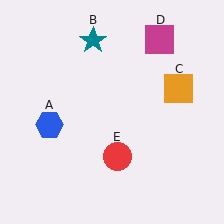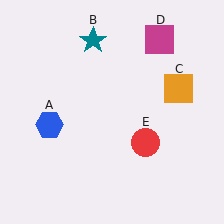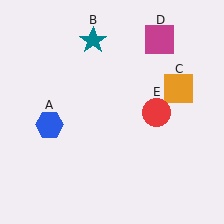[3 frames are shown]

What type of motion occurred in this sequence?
The red circle (object E) rotated counterclockwise around the center of the scene.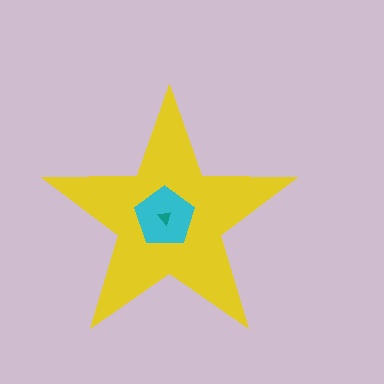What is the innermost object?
The teal triangle.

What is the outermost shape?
The yellow star.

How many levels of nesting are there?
3.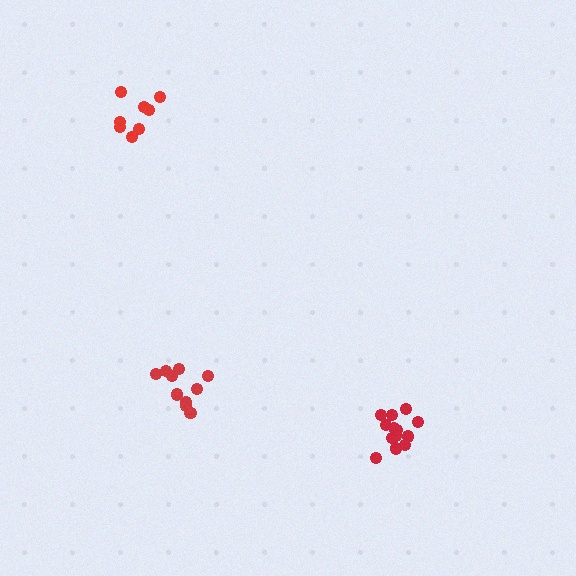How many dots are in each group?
Group 1: 10 dots, Group 2: 14 dots, Group 3: 8 dots (32 total).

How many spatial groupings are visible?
There are 3 spatial groupings.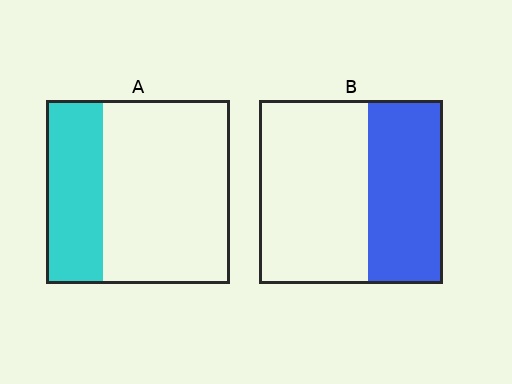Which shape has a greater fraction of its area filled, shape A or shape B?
Shape B.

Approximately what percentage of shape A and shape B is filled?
A is approximately 30% and B is approximately 40%.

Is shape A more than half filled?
No.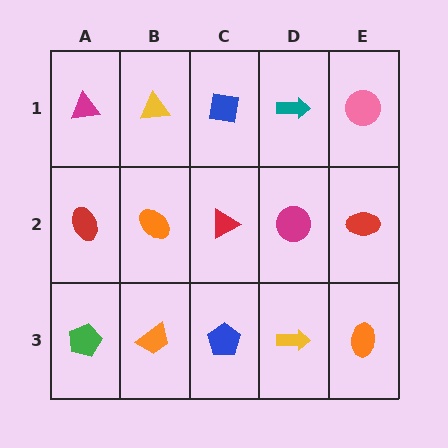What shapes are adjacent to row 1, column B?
An orange ellipse (row 2, column B), a magenta triangle (row 1, column A), a blue square (row 1, column C).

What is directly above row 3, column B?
An orange ellipse.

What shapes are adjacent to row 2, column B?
A yellow triangle (row 1, column B), an orange trapezoid (row 3, column B), a red ellipse (row 2, column A), a red triangle (row 2, column C).